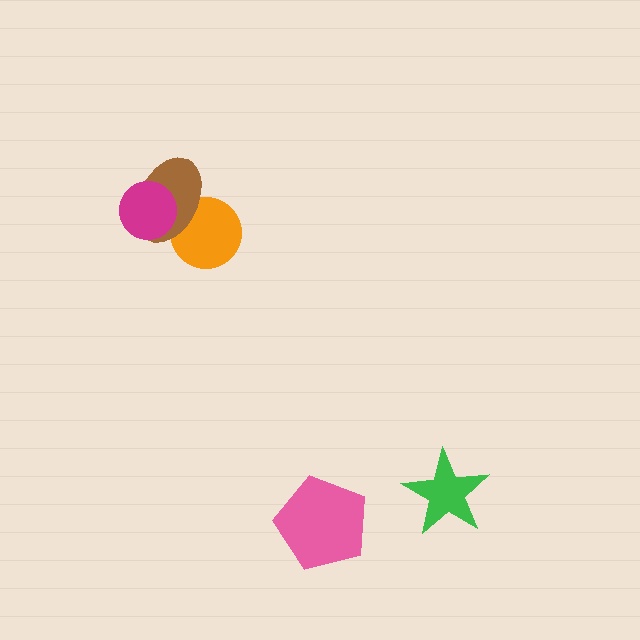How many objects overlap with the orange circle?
1 object overlaps with the orange circle.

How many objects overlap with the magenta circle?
1 object overlaps with the magenta circle.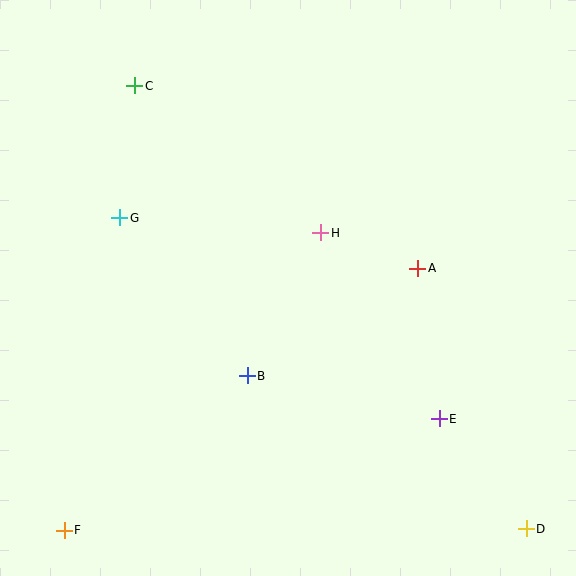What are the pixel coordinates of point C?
Point C is at (135, 86).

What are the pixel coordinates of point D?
Point D is at (526, 529).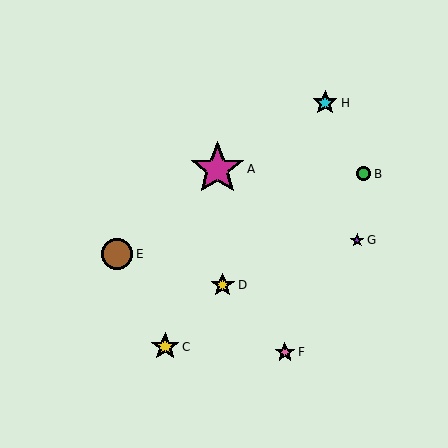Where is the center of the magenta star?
The center of the magenta star is at (217, 169).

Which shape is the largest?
The magenta star (labeled A) is the largest.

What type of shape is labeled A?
Shape A is a magenta star.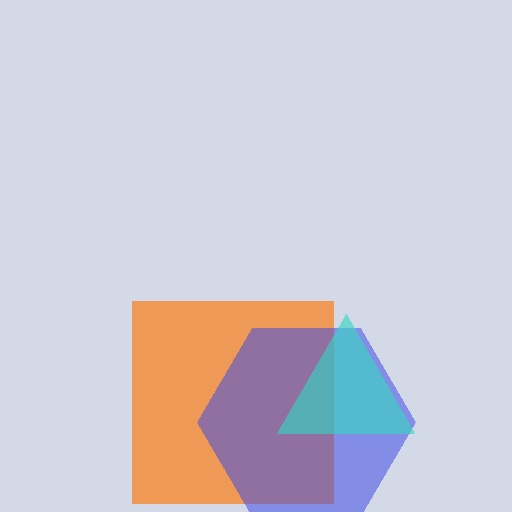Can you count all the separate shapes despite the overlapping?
Yes, there are 3 separate shapes.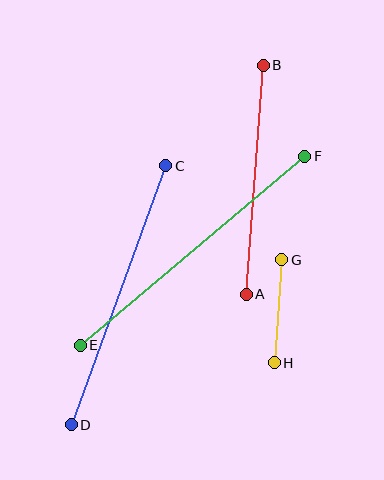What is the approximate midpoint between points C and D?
The midpoint is at approximately (118, 295) pixels.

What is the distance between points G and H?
The distance is approximately 104 pixels.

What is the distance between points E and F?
The distance is approximately 294 pixels.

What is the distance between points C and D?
The distance is approximately 276 pixels.